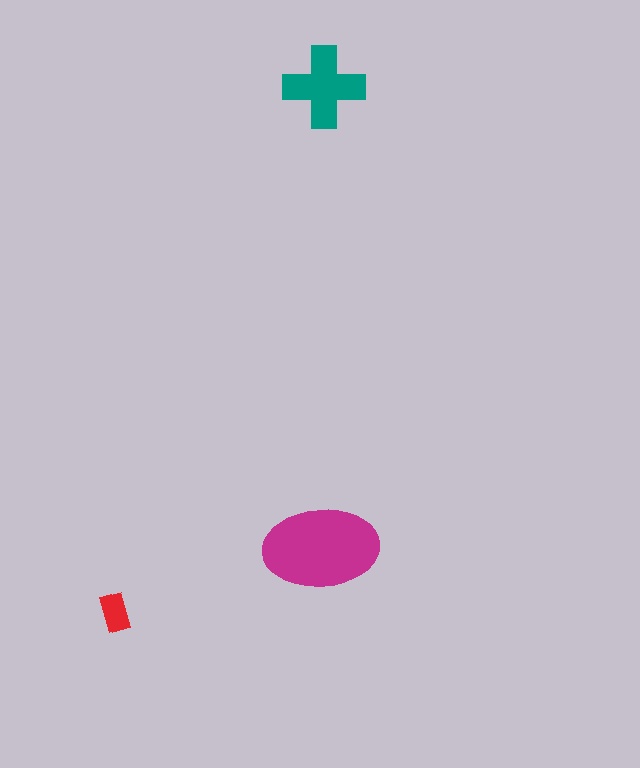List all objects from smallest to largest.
The red rectangle, the teal cross, the magenta ellipse.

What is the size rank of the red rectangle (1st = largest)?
3rd.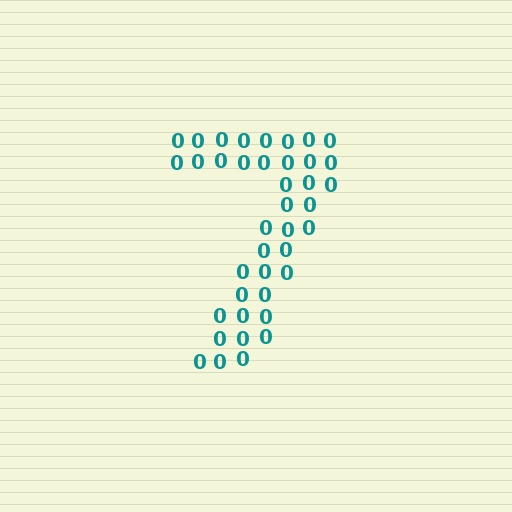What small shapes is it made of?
It is made of small digit 0's.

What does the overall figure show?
The overall figure shows the digit 7.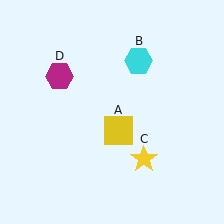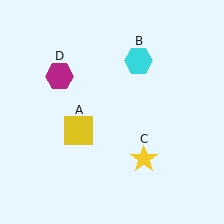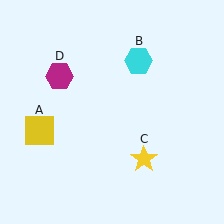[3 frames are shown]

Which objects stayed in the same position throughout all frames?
Cyan hexagon (object B) and yellow star (object C) and magenta hexagon (object D) remained stationary.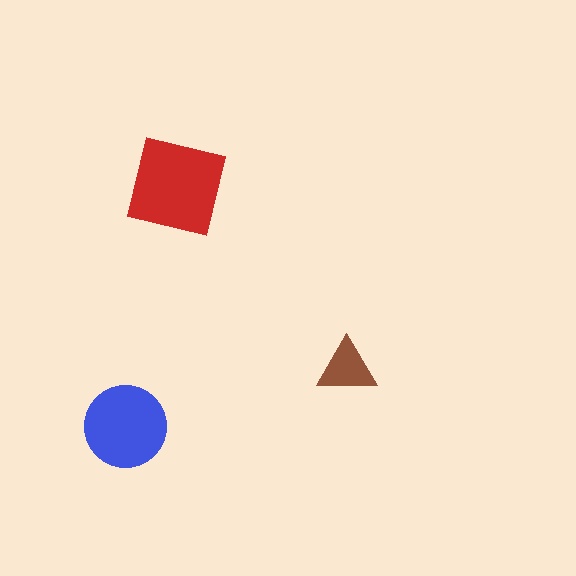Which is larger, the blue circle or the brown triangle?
The blue circle.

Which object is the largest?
The red square.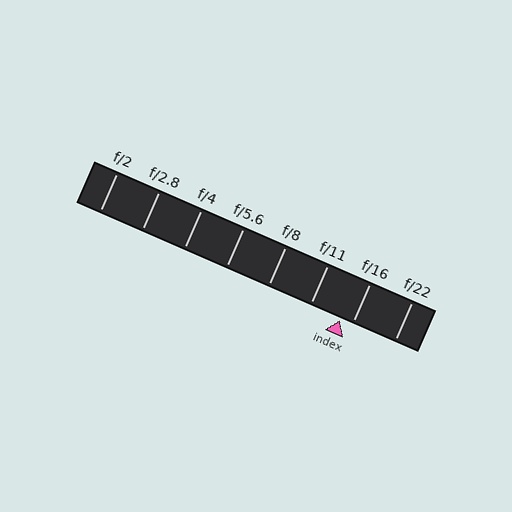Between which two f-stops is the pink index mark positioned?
The index mark is between f/11 and f/16.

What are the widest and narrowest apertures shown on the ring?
The widest aperture shown is f/2 and the narrowest is f/22.